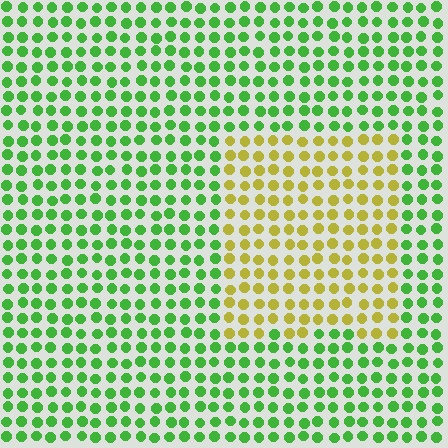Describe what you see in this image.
The image is filled with small green elements in a uniform arrangement. A rectangle-shaped region is visible where the elements are tinted to a slightly different hue, forming a subtle color boundary.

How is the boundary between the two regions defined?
The boundary is defined purely by a slight shift in hue (about 59 degrees). Spacing, size, and orientation are identical on both sides.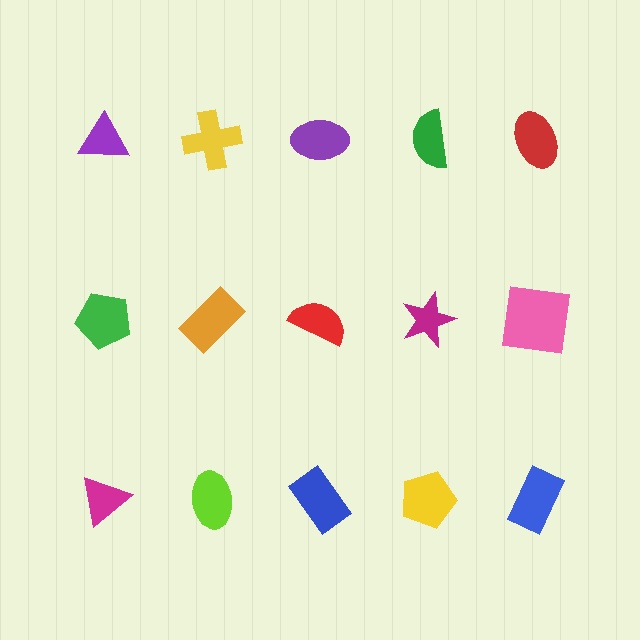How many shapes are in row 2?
5 shapes.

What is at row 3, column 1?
A magenta triangle.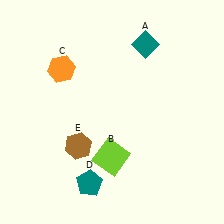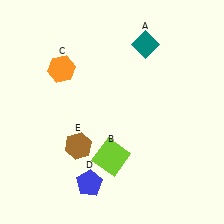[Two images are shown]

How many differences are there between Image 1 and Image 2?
There is 1 difference between the two images.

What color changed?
The pentagon (D) changed from teal in Image 1 to blue in Image 2.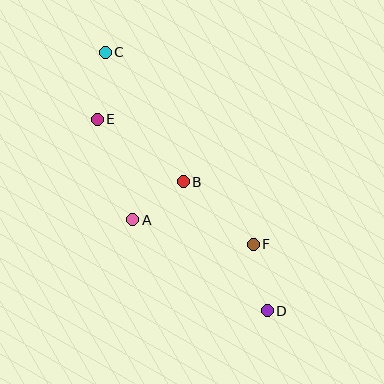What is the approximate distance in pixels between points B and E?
The distance between B and E is approximately 106 pixels.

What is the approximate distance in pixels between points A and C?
The distance between A and C is approximately 170 pixels.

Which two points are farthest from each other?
Points C and D are farthest from each other.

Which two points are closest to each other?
Points A and B are closest to each other.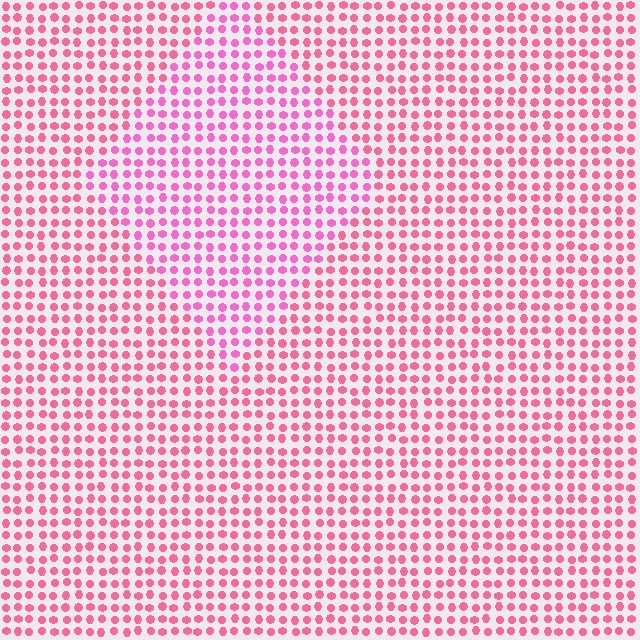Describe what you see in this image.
The image is filled with small pink elements in a uniform arrangement. A diamond-shaped region is visible where the elements are tinted to a slightly different hue, forming a subtle color boundary.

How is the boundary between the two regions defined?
The boundary is defined purely by a slight shift in hue (about 20 degrees). Spacing, size, and orientation are identical on both sides.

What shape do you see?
I see a diamond.